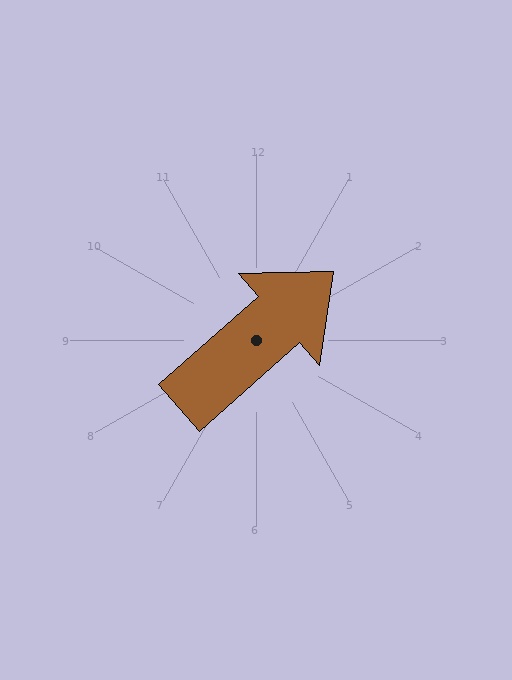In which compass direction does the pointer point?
Northeast.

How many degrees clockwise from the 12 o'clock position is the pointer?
Approximately 49 degrees.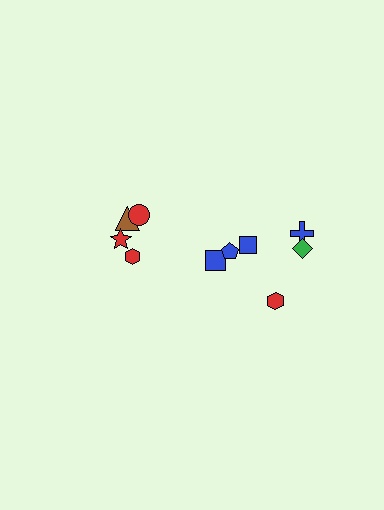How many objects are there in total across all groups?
There are 10 objects.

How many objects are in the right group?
There are 6 objects.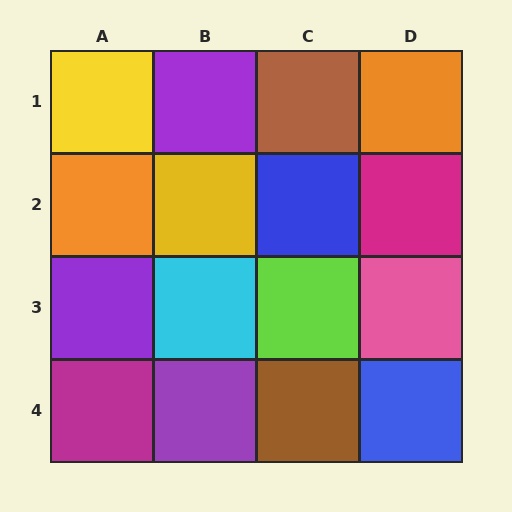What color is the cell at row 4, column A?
Magenta.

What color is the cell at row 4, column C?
Brown.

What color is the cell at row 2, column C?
Blue.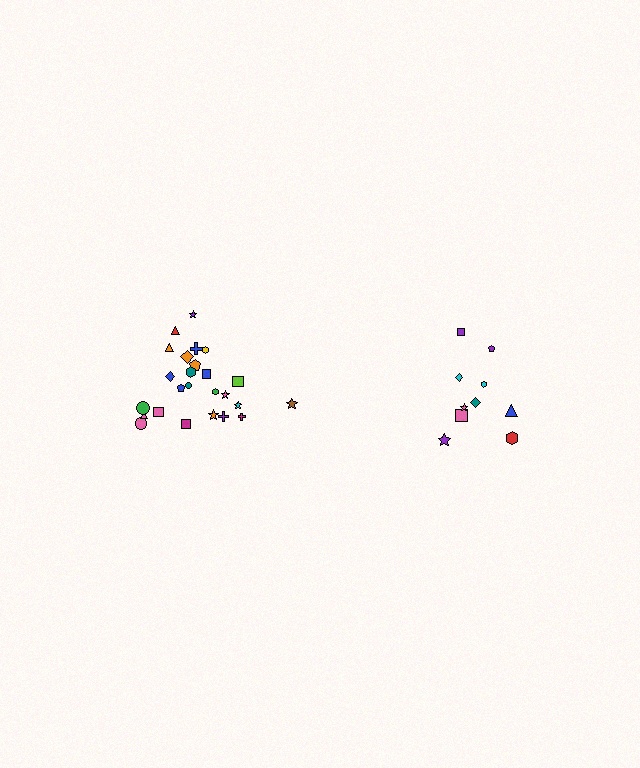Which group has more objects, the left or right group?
The left group.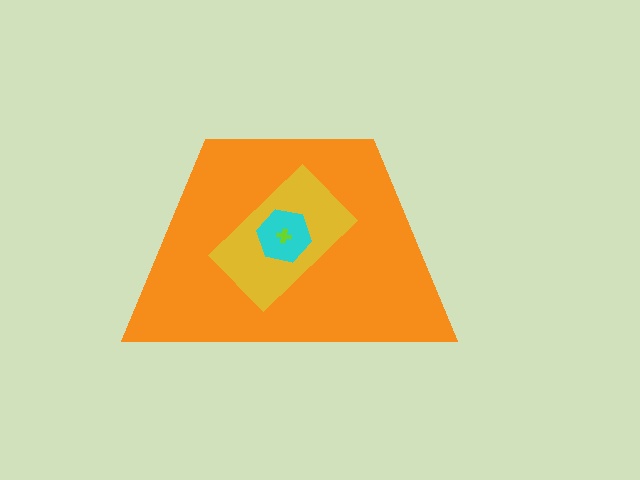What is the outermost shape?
The orange trapezoid.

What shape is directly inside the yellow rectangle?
The cyan hexagon.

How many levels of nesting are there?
4.